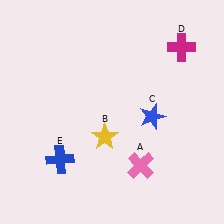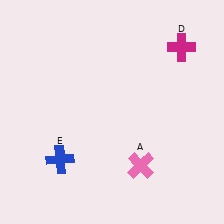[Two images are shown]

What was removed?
The blue star (C), the yellow star (B) were removed in Image 2.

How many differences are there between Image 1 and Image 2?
There are 2 differences between the two images.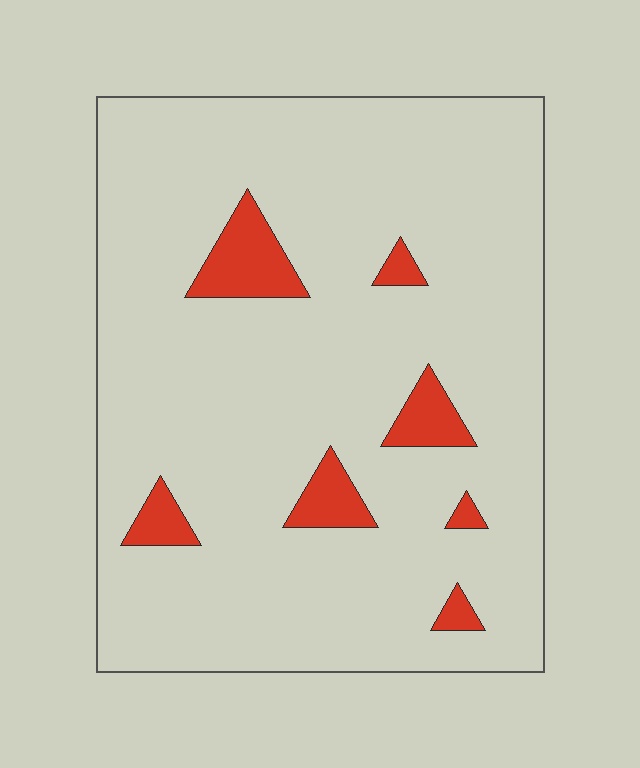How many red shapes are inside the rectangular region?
7.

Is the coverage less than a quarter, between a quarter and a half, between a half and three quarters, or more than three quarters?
Less than a quarter.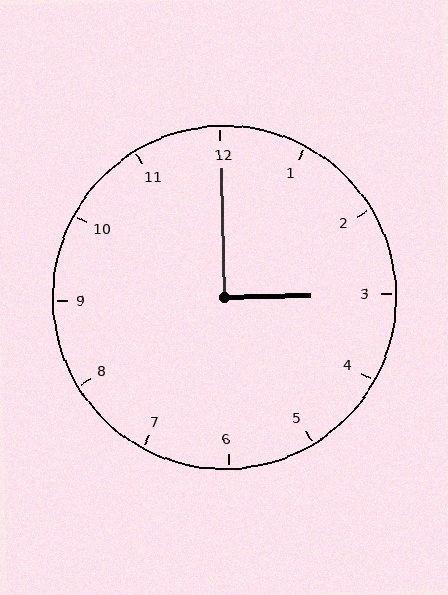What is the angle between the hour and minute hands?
Approximately 90 degrees.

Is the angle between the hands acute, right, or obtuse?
It is right.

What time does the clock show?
3:00.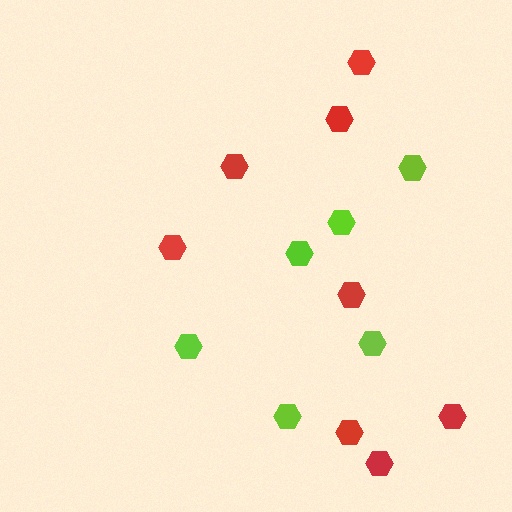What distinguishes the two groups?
There are 2 groups: one group of red hexagons (8) and one group of lime hexagons (6).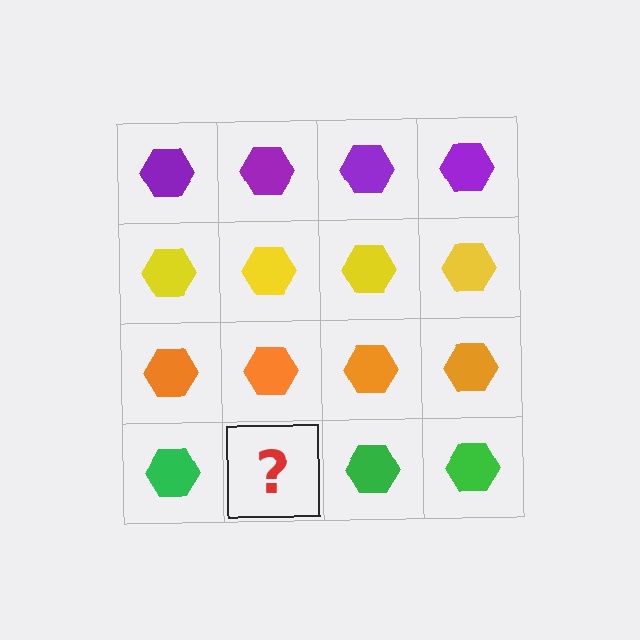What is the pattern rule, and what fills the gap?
The rule is that each row has a consistent color. The gap should be filled with a green hexagon.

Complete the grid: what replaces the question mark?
The question mark should be replaced with a green hexagon.